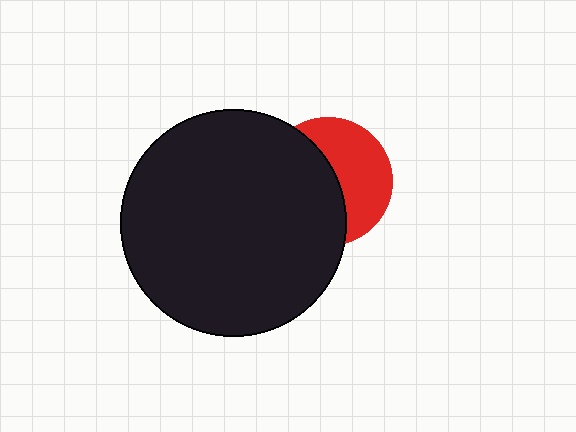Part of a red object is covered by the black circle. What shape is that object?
It is a circle.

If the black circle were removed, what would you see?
You would see the complete red circle.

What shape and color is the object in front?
The object in front is a black circle.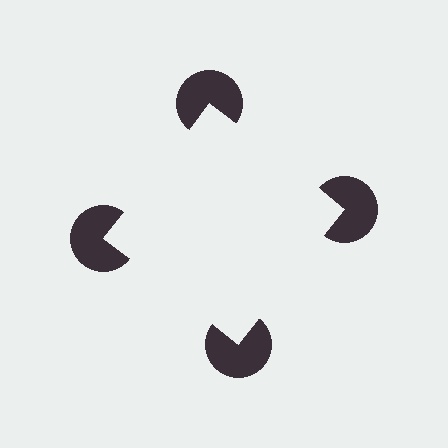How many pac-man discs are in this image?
There are 4 — one at each vertex of the illusory square.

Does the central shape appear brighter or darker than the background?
It typically appears slightly brighter than the background, even though no actual brightness change is drawn.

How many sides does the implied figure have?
4 sides.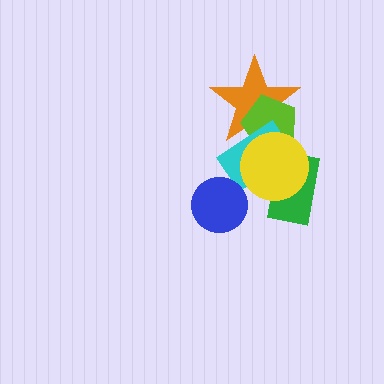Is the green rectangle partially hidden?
Yes, it is partially covered by another shape.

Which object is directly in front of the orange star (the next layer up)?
The lime pentagon is directly in front of the orange star.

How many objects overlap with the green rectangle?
2 objects overlap with the green rectangle.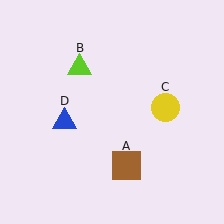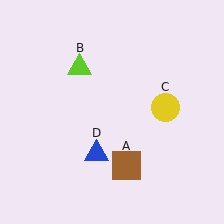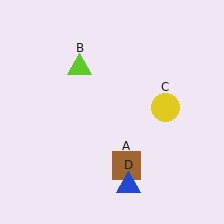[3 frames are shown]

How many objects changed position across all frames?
1 object changed position: blue triangle (object D).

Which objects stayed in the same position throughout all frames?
Brown square (object A) and lime triangle (object B) and yellow circle (object C) remained stationary.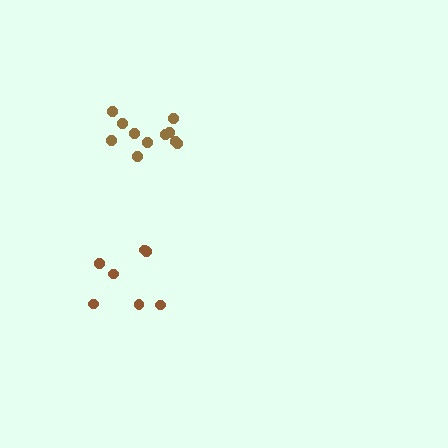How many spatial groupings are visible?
There are 2 spatial groupings.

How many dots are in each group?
Group 1: 7 dots, Group 2: 11 dots (18 total).